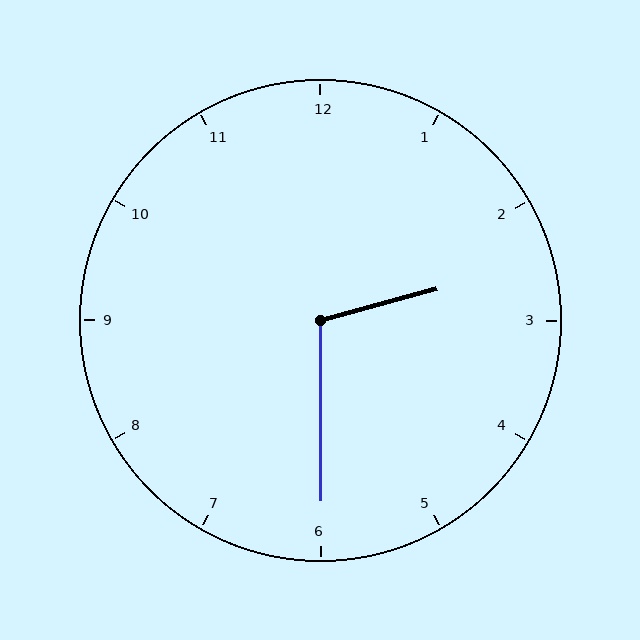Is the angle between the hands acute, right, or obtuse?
It is obtuse.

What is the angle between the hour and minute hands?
Approximately 105 degrees.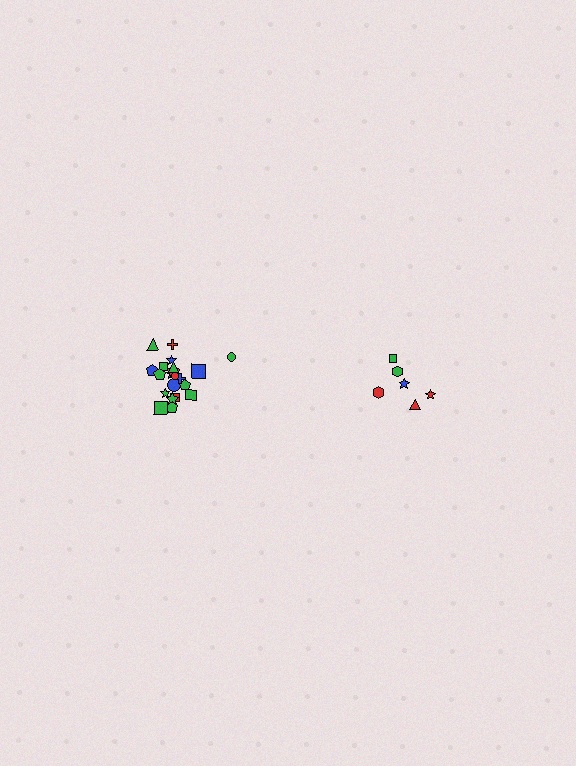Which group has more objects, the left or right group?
The left group.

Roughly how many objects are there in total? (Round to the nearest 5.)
Roughly 30 objects in total.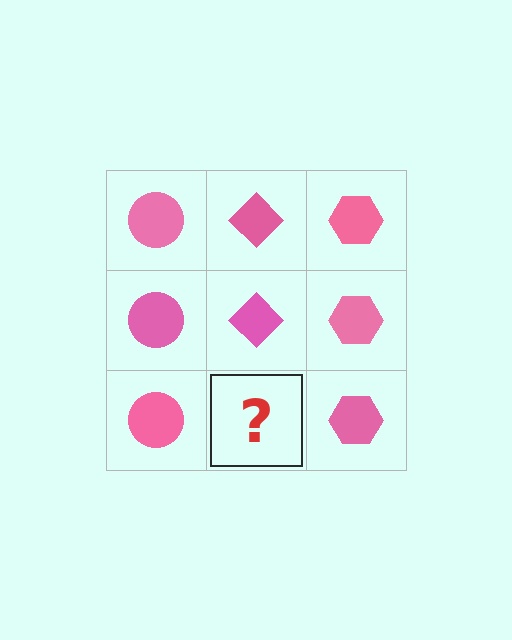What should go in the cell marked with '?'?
The missing cell should contain a pink diamond.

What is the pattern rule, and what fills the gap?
The rule is that each column has a consistent shape. The gap should be filled with a pink diamond.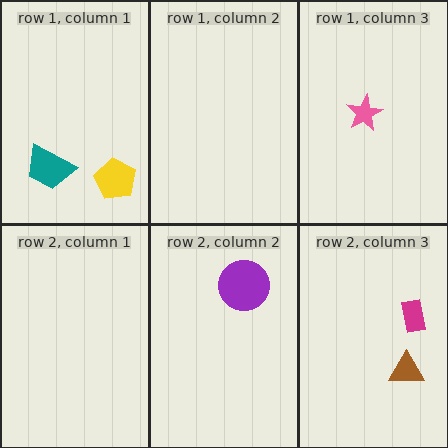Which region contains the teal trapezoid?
The row 1, column 1 region.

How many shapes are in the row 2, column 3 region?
2.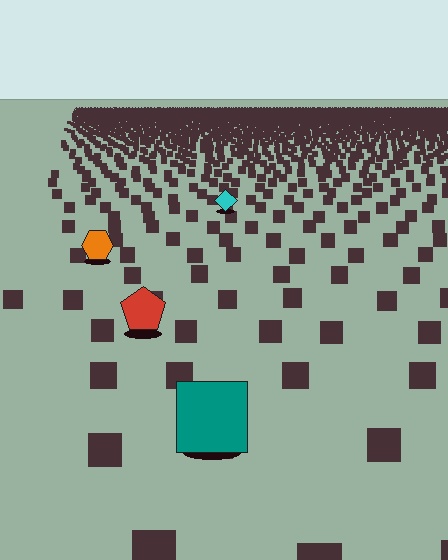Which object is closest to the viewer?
The teal square is closest. The texture marks near it are larger and more spread out.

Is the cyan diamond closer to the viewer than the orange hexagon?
No. The orange hexagon is closer — you can tell from the texture gradient: the ground texture is coarser near it.